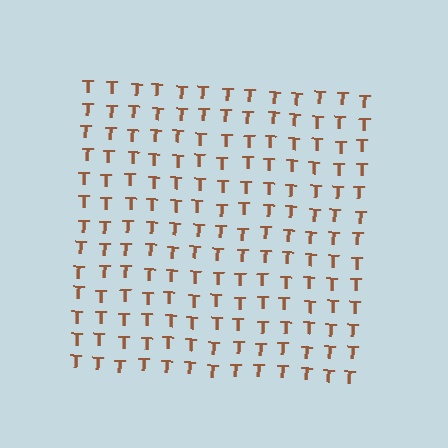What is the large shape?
The large shape is a square.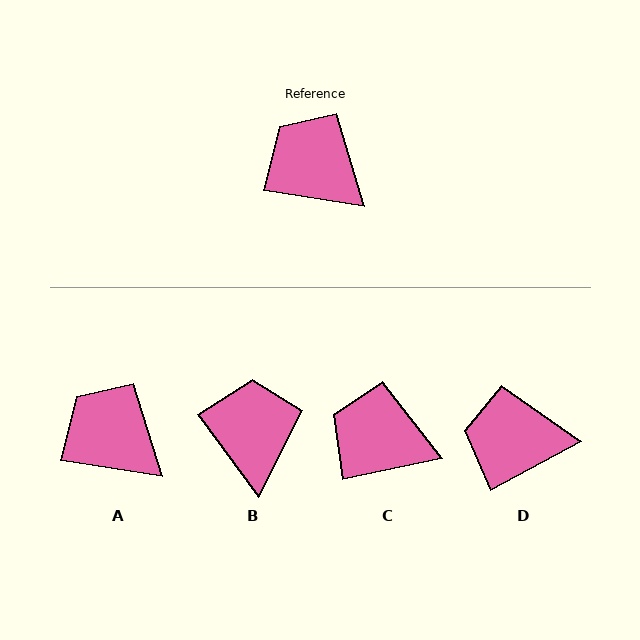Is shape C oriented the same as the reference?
No, it is off by about 21 degrees.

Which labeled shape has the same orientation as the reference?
A.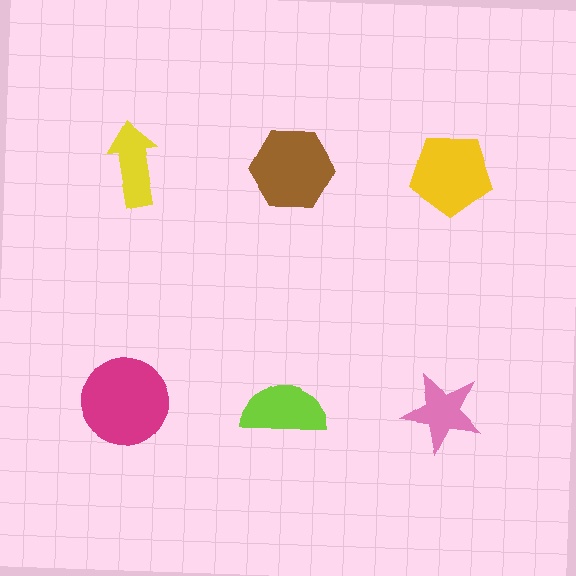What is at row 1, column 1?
A yellow arrow.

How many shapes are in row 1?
3 shapes.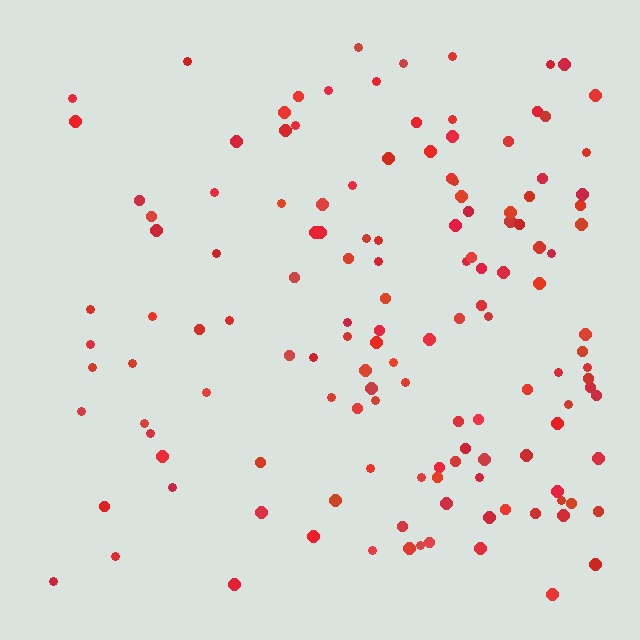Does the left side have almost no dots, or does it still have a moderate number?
Still a moderate number, just noticeably fewer than the right.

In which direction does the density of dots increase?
From left to right, with the right side densest.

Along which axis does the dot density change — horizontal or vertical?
Horizontal.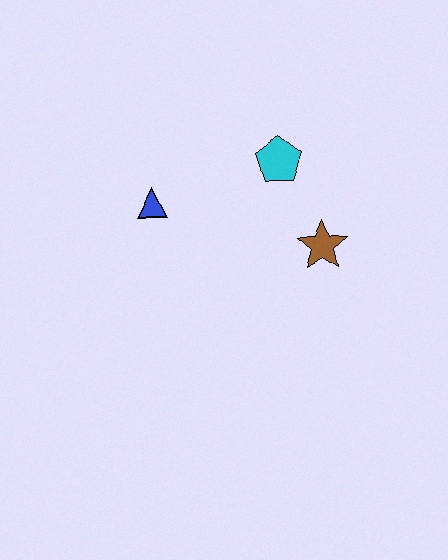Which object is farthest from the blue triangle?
The brown star is farthest from the blue triangle.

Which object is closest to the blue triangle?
The cyan pentagon is closest to the blue triangle.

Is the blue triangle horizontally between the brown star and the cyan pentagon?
No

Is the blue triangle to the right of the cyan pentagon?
No